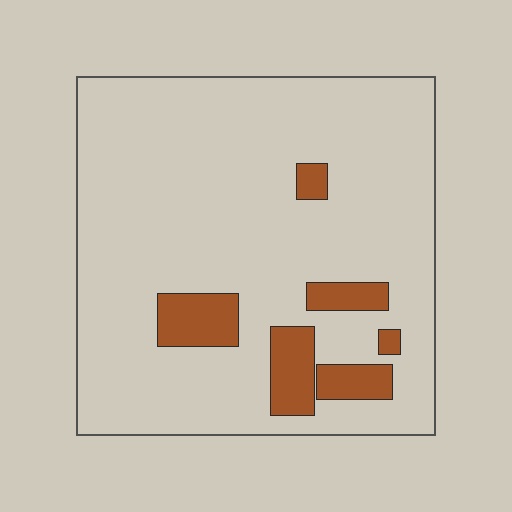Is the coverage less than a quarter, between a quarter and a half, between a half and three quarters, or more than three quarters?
Less than a quarter.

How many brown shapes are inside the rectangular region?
6.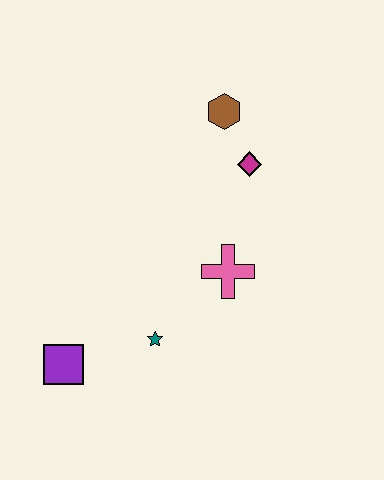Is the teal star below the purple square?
No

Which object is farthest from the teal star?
The brown hexagon is farthest from the teal star.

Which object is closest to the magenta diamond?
The brown hexagon is closest to the magenta diamond.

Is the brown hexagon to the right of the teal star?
Yes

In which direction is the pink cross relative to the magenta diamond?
The pink cross is below the magenta diamond.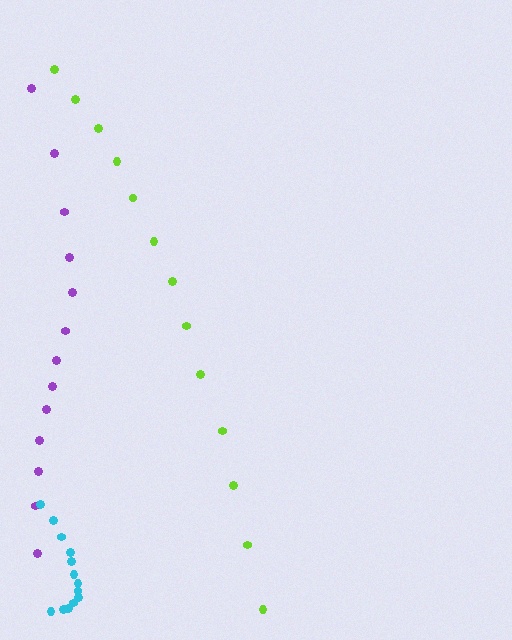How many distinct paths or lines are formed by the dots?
There are 3 distinct paths.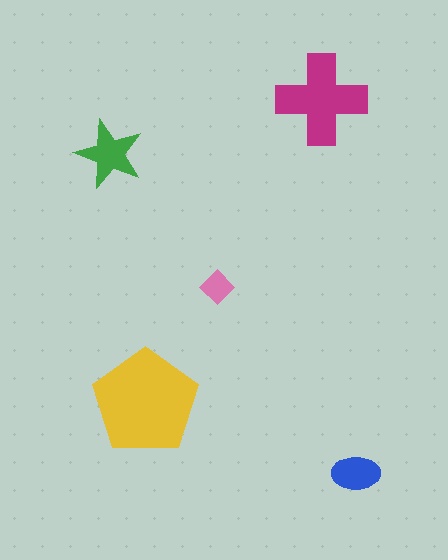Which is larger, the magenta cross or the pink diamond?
The magenta cross.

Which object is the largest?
The yellow pentagon.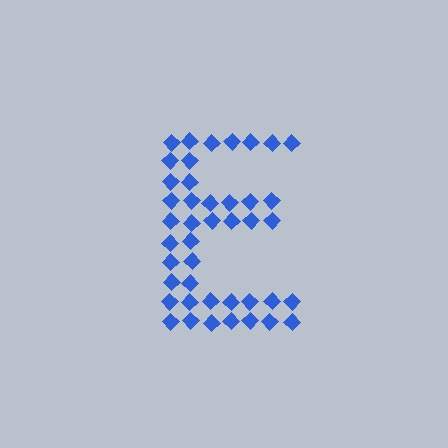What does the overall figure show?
The overall figure shows the letter E.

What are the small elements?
The small elements are diamonds.